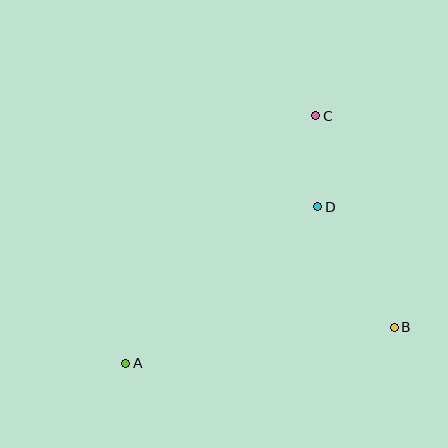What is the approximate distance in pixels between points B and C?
The distance between B and C is approximately 225 pixels.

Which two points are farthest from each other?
Points A and C are farthest from each other.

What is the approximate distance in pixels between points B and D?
The distance between B and D is approximately 143 pixels.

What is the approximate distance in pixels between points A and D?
The distance between A and D is approximately 248 pixels.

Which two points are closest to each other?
Points C and D are closest to each other.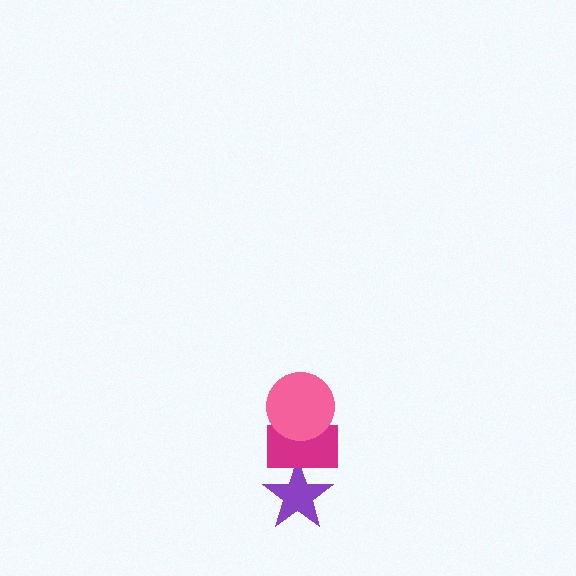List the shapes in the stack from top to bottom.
From top to bottom: the pink circle, the magenta rectangle, the purple star.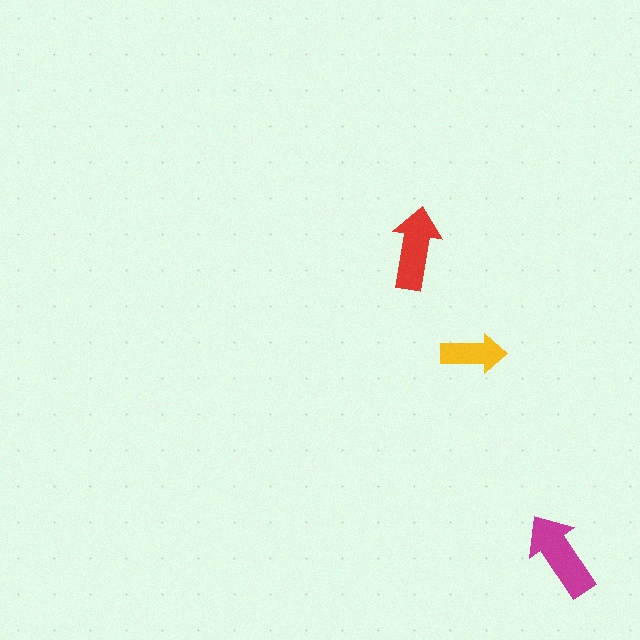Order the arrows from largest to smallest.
the magenta one, the red one, the yellow one.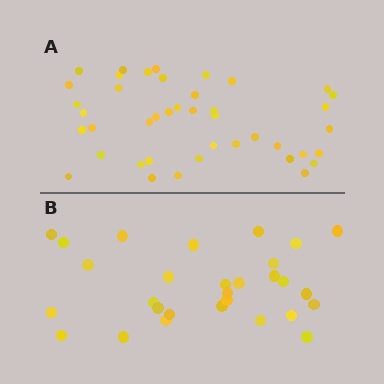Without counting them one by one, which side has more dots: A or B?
Region A (the top region) has more dots.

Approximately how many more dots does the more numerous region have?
Region A has approximately 15 more dots than region B.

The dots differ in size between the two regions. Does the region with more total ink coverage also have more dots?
No. Region B has more total ink coverage because its dots are larger, but region A actually contains more individual dots. Total area can be misleading — the number of items is what matters here.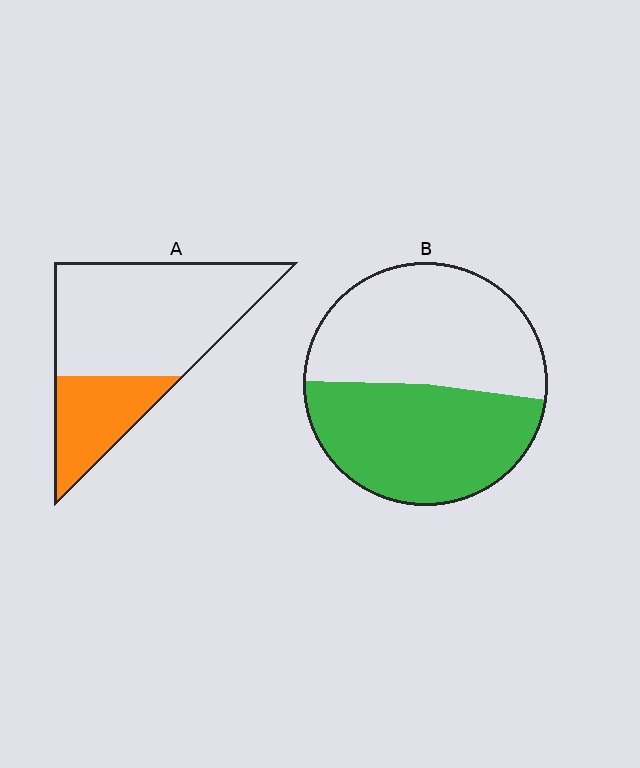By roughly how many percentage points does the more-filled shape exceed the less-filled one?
By roughly 20 percentage points (B over A).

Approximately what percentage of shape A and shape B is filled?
A is approximately 30% and B is approximately 50%.